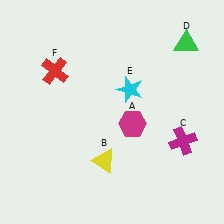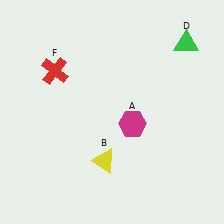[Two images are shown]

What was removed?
The magenta cross (C), the cyan star (E) were removed in Image 2.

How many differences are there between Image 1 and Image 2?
There are 2 differences between the two images.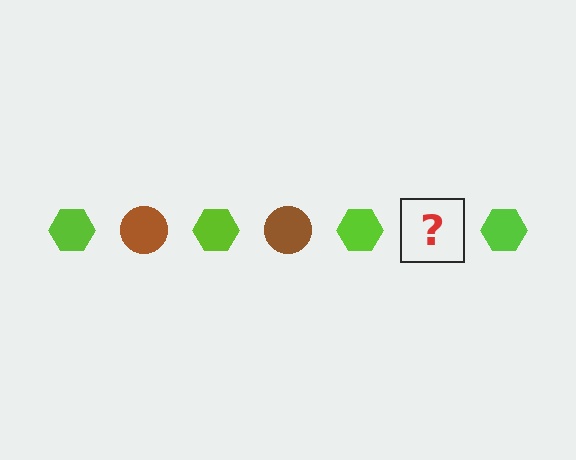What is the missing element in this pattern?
The missing element is a brown circle.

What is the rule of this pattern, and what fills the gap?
The rule is that the pattern alternates between lime hexagon and brown circle. The gap should be filled with a brown circle.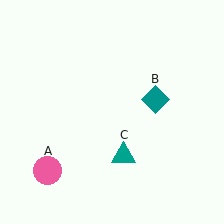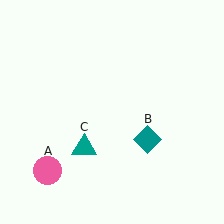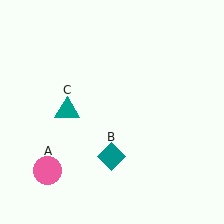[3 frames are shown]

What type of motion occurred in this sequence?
The teal diamond (object B), teal triangle (object C) rotated clockwise around the center of the scene.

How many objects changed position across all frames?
2 objects changed position: teal diamond (object B), teal triangle (object C).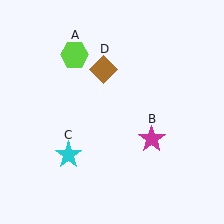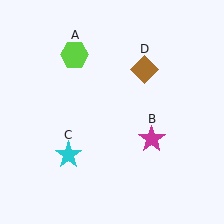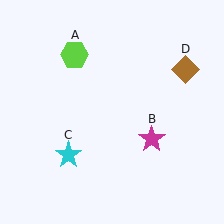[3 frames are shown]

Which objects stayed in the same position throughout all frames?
Lime hexagon (object A) and magenta star (object B) and cyan star (object C) remained stationary.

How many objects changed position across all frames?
1 object changed position: brown diamond (object D).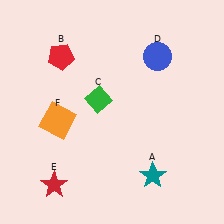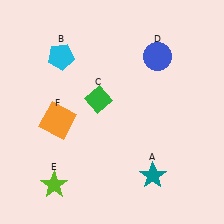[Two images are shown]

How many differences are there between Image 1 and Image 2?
There are 2 differences between the two images.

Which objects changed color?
B changed from red to cyan. E changed from red to lime.